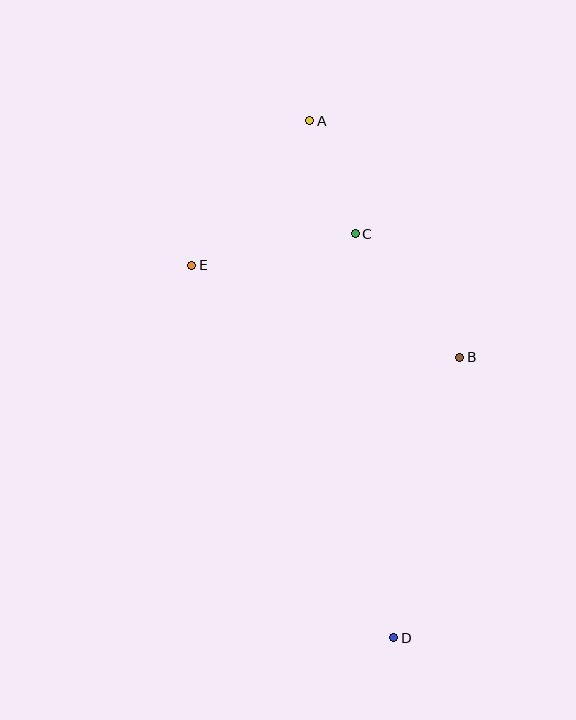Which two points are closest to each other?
Points A and C are closest to each other.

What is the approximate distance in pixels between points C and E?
The distance between C and E is approximately 167 pixels.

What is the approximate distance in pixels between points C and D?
The distance between C and D is approximately 406 pixels.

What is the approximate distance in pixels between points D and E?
The distance between D and E is approximately 424 pixels.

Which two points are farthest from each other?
Points A and D are farthest from each other.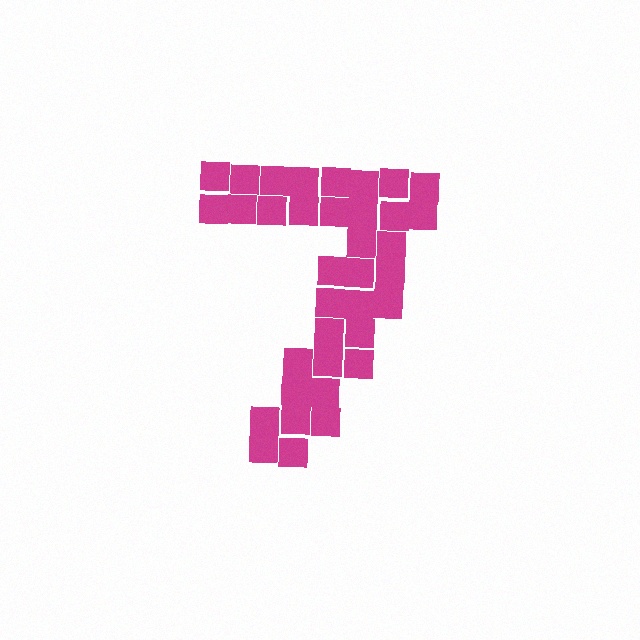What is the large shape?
The large shape is the digit 7.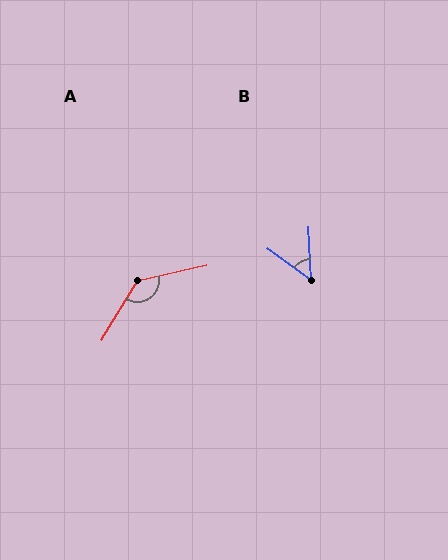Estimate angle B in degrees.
Approximately 52 degrees.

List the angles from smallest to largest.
B (52°), A (133°).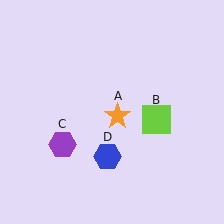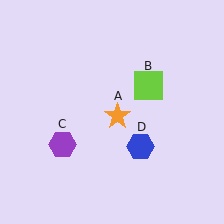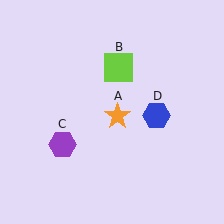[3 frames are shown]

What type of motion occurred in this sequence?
The lime square (object B), blue hexagon (object D) rotated counterclockwise around the center of the scene.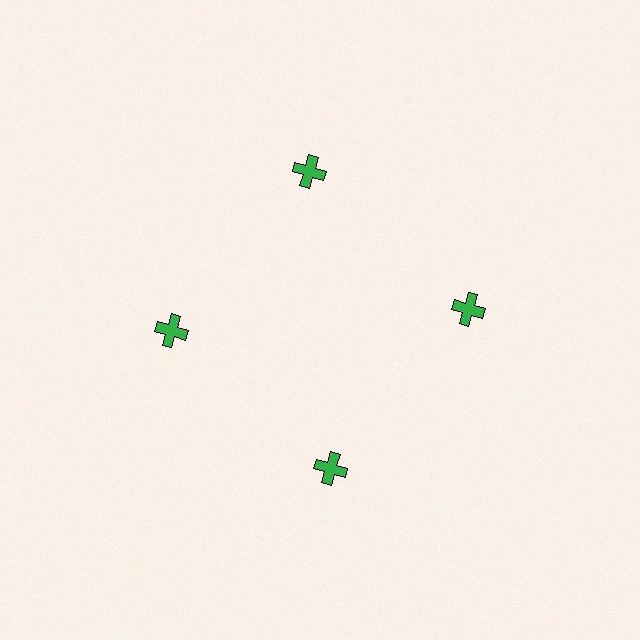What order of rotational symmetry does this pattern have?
This pattern has 4-fold rotational symmetry.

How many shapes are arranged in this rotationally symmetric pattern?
There are 4 shapes, arranged in 4 groups of 1.